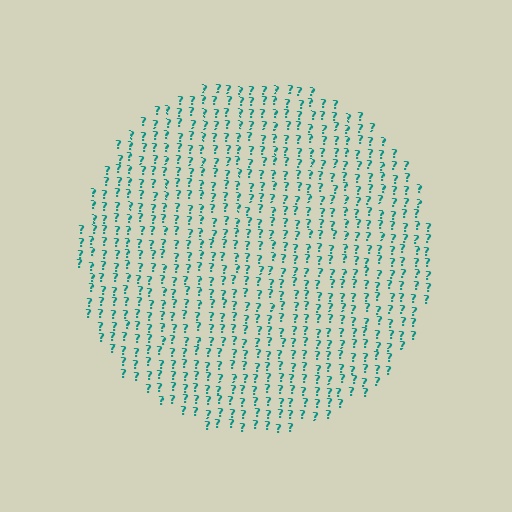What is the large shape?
The large shape is a circle.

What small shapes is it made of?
It is made of small question marks.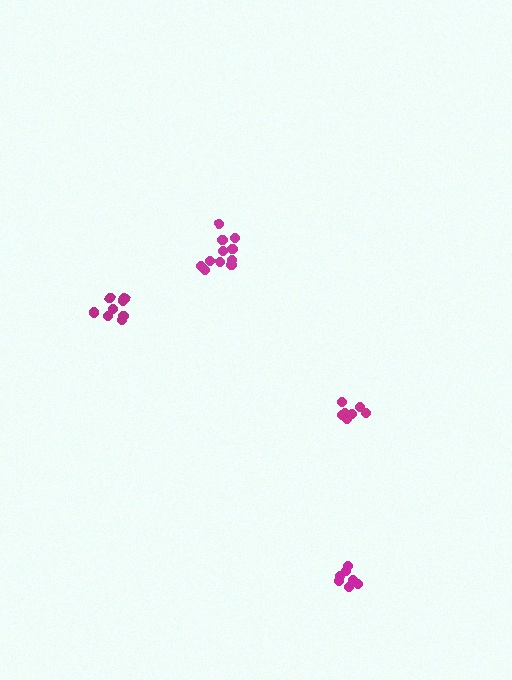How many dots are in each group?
Group 1: 7 dots, Group 2: 7 dots, Group 3: 11 dots, Group 4: 9 dots (34 total).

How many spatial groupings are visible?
There are 4 spatial groupings.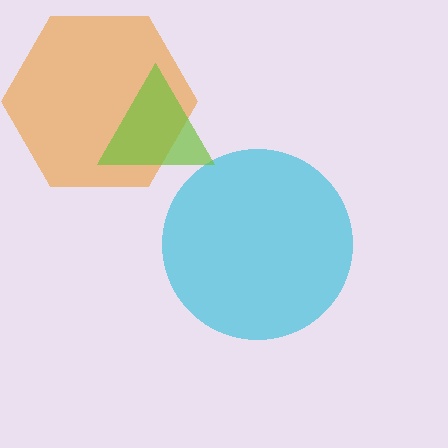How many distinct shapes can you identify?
There are 3 distinct shapes: an orange hexagon, a cyan circle, a lime triangle.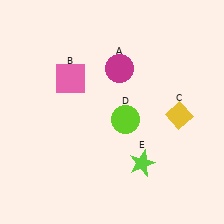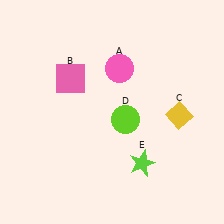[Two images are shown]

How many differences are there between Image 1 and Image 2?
There is 1 difference between the two images.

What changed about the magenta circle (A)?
In Image 1, A is magenta. In Image 2, it changed to pink.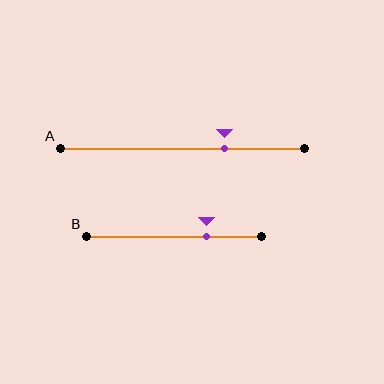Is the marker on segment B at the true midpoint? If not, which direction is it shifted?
No, the marker on segment B is shifted to the right by about 19% of the segment length.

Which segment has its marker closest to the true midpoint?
Segment A has its marker closest to the true midpoint.